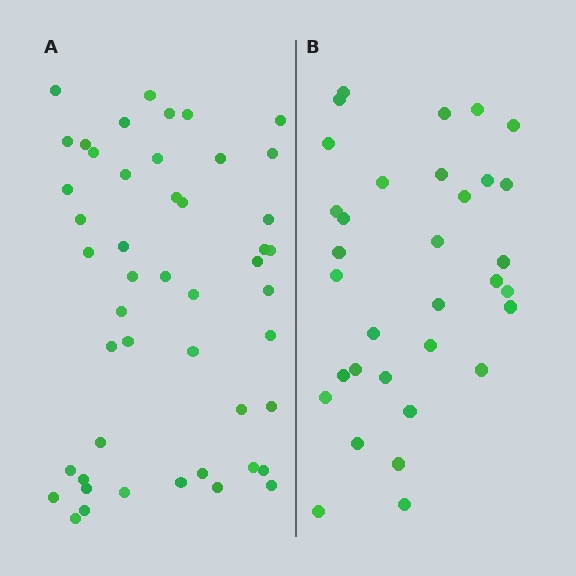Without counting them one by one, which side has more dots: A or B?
Region A (the left region) has more dots.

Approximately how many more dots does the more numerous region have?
Region A has approximately 15 more dots than region B.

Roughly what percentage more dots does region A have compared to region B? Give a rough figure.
About 45% more.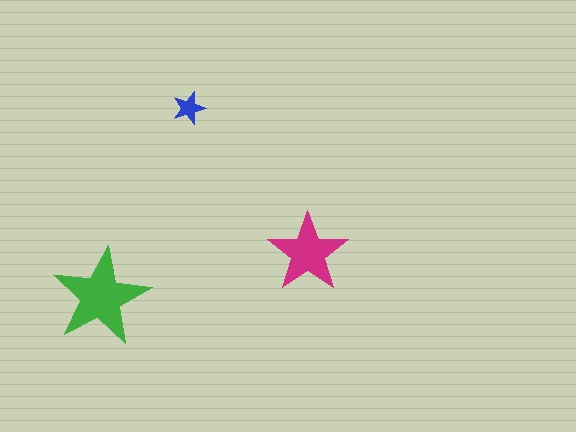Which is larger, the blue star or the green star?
The green one.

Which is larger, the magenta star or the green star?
The green one.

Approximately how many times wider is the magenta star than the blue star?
About 2.5 times wider.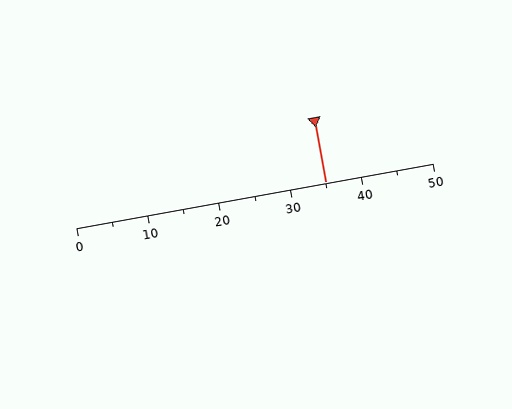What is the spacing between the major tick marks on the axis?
The major ticks are spaced 10 apart.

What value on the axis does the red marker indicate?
The marker indicates approximately 35.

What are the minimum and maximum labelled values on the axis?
The axis runs from 0 to 50.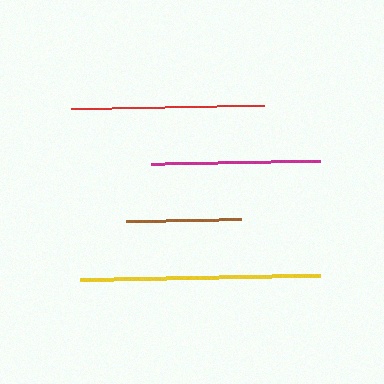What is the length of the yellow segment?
The yellow segment is approximately 240 pixels long.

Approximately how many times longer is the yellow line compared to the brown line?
The yellow line is approximately 2.1 times the length of the brown line.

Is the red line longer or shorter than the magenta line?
The red line is longer than the magenta line.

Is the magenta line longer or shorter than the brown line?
The magenta line is longer than the brown line.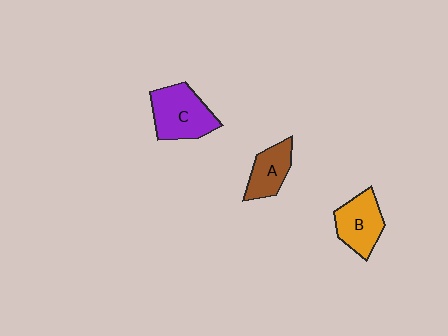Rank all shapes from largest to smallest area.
From largest to smallest: C (purple), B (orange), A (brown).